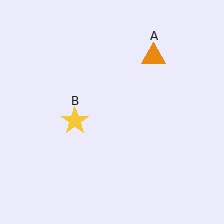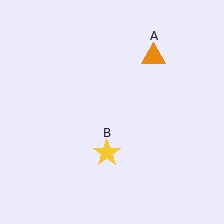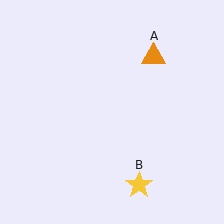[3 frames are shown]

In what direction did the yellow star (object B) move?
The yellow star (object B) moved down and to the right.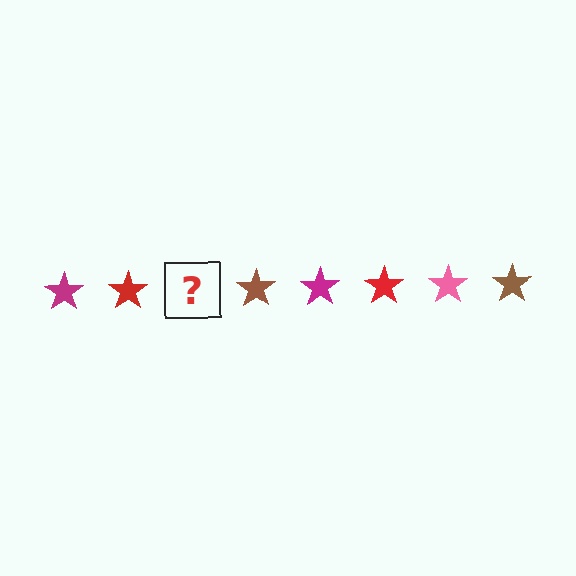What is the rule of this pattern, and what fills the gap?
The rule is that the pattern cycles through magenta, red, pink, brown stars. The gap should be filled with a pink star.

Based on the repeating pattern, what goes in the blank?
The blank should be a pink star.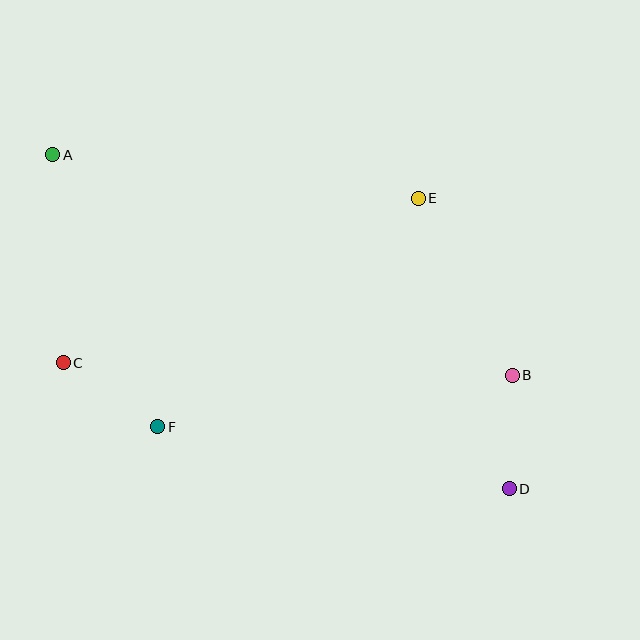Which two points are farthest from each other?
Points A and D are farthest from each other.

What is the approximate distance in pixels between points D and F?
The distance between D and F is approximately 357 pixels.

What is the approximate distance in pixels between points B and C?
The distance between B and C is approximately 449 pixels.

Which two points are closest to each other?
Points B and D are closest to each other.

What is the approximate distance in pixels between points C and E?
The distance between C and E is approximately 391 pixels.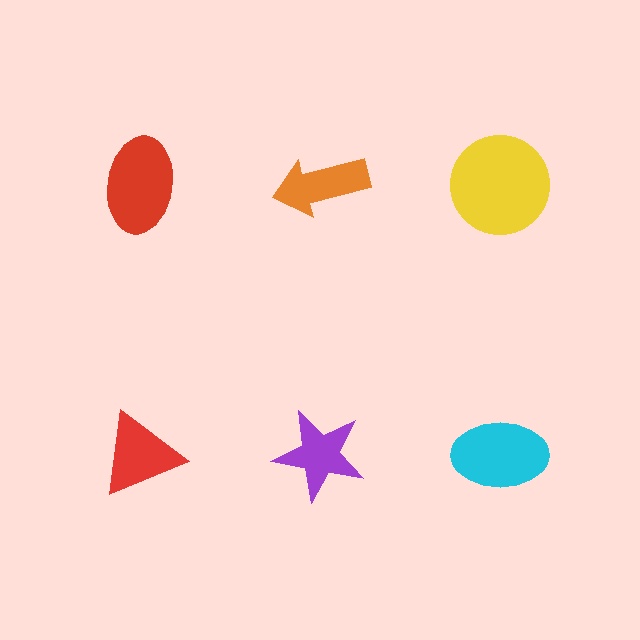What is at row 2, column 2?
A purple star.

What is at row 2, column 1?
A red triangle.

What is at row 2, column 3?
A cyan ellipse.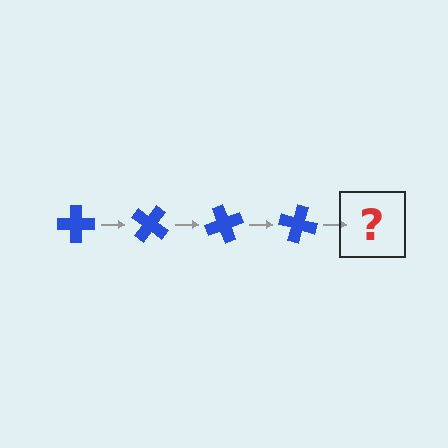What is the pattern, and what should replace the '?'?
The pattern is that the cross rotates 35 degrees each step. The '?' should be a blue cross rotated 140 degrees.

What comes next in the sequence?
The next element should be a blue cross rotated 140 degrees.